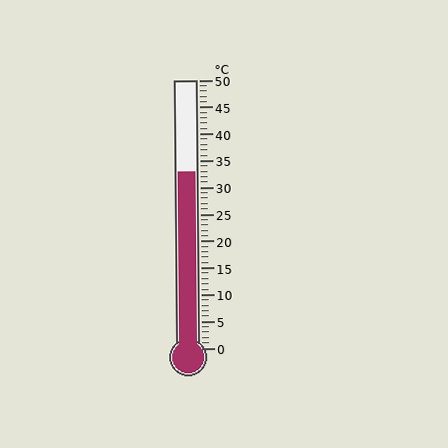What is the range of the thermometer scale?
The thermometer scale ranges from 0°C to 50°C.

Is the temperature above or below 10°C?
The temperature is above 10°C.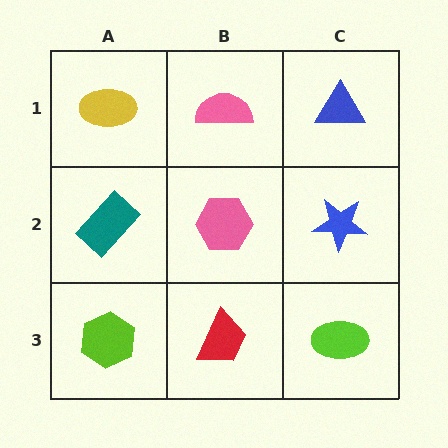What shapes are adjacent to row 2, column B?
A pink semicircle (row 1, column B), a red trapezoid (row 3, column B), a teal rectangle (row 2, column A), a blue star (row 2, column C).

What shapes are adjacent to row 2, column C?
A blue triangle (row 1, column C), a lime ellipse (row 3, column C), a pink hexagon (row 2, column B).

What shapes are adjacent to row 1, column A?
A teal rectangle (row 2, column A), a pink semicircle (row 1, column B).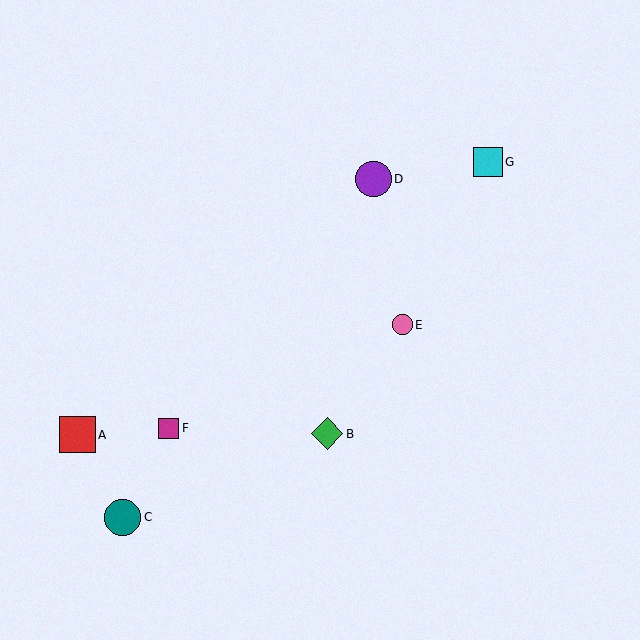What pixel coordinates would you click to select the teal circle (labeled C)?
Click at (123, 517) to select the teal circle C.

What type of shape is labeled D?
Shape D is a purple circle.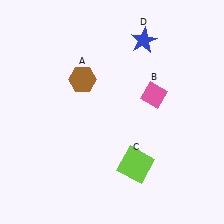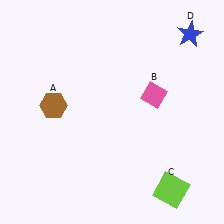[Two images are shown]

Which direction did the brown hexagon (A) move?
The brown hexagon (A) moved left.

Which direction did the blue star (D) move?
The blue star (D) moved right.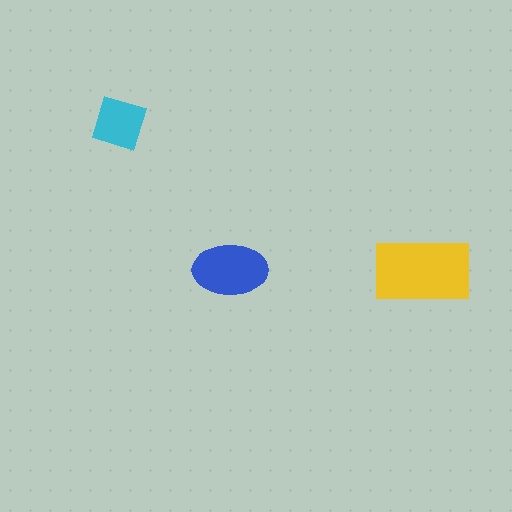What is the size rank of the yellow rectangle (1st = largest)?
1st.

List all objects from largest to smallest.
The yellow rectangle, the blue ellipse, the cyan square.